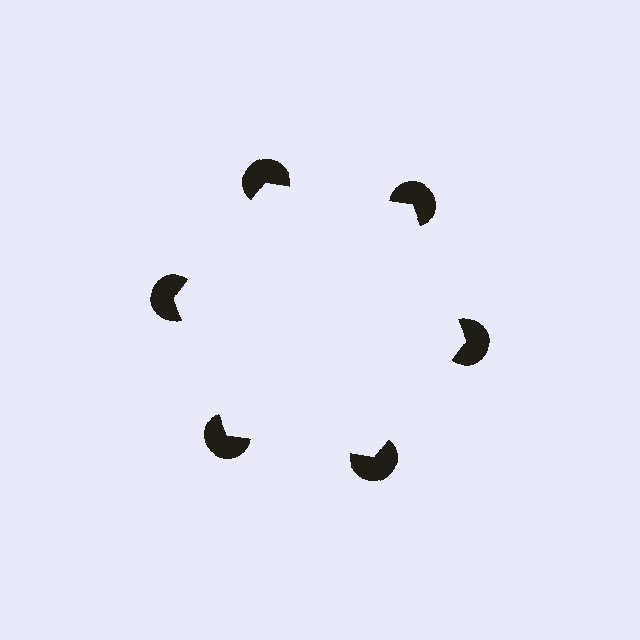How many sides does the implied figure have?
6 sides.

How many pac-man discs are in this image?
There are 6 — one at each vertex of the illusory hexagon.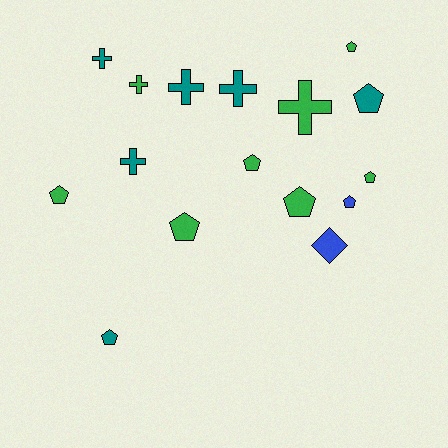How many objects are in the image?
There are 16 objects.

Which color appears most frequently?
Green, with 8 objects.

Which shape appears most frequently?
Pentagon, with 9 objects.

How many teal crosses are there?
There are 4 teal crosses.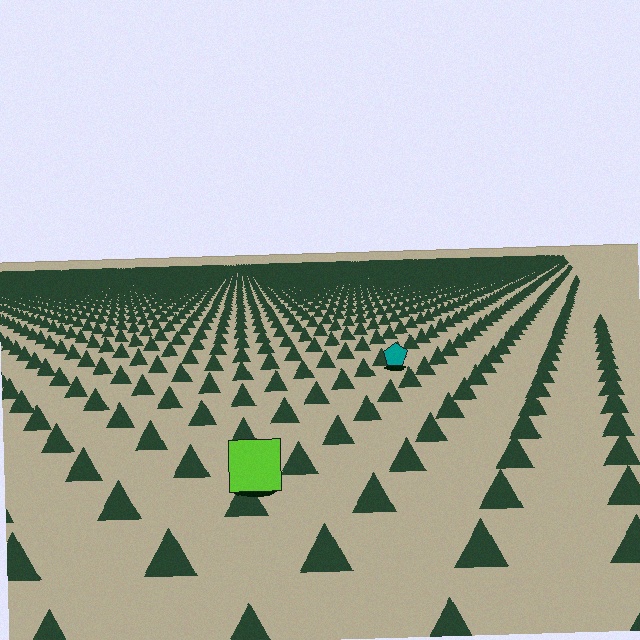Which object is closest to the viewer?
The lime square is closest. The texture marks near it are larger and more spread out.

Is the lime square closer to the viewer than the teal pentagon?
Yes. The lime square is closer — you can tell from the texture gradient: the ground texture is coarser near it.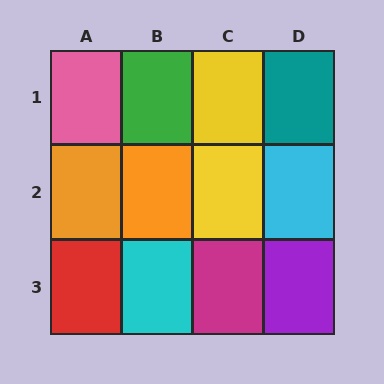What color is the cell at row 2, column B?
Orange.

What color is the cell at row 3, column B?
Cyan.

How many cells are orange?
2 cells are orange.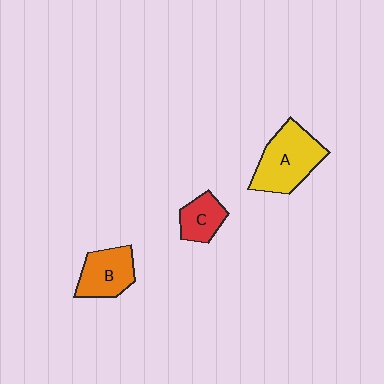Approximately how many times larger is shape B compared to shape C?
Approximately 1.4 times.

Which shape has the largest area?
Shape A (yellow).